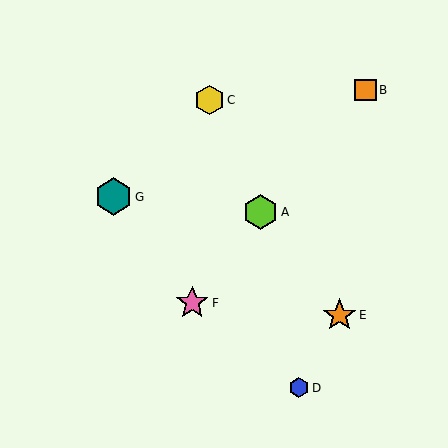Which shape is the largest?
The teal hexagon (labeled G) is the largest.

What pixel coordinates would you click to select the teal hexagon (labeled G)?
Click at (113, 197) to select the teal hexagon G.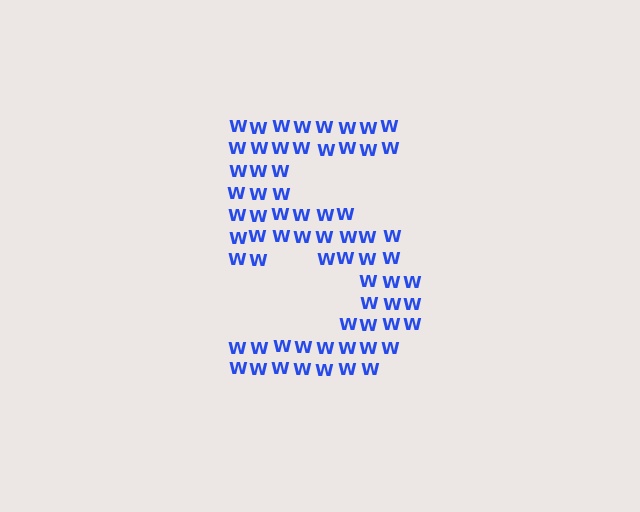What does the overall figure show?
The overall figure shows the digit 5.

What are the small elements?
The small elements are letter W's.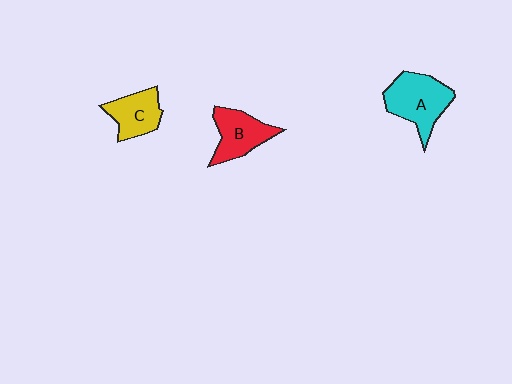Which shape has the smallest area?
Shape C (yellow).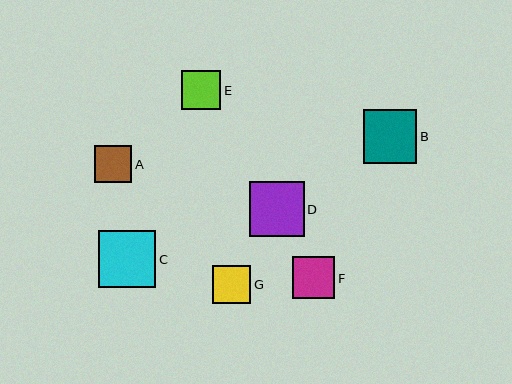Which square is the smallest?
Square A is the smallest with a size of approximately 37 pixels.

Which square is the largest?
Square C is the largest with a size of approximately 57 pixels.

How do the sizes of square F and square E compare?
Square F and square E are approximately the same size.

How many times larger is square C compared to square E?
Square C is approximately 1.5 times the size of square E.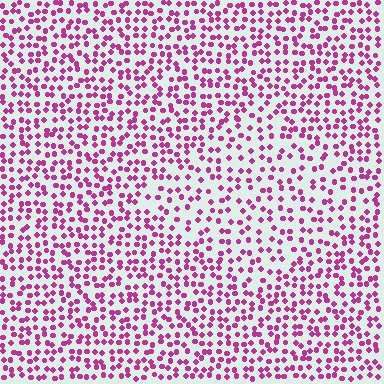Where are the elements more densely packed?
The elements are more densely packed outside the diamond boundary.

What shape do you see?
I see a diamond.